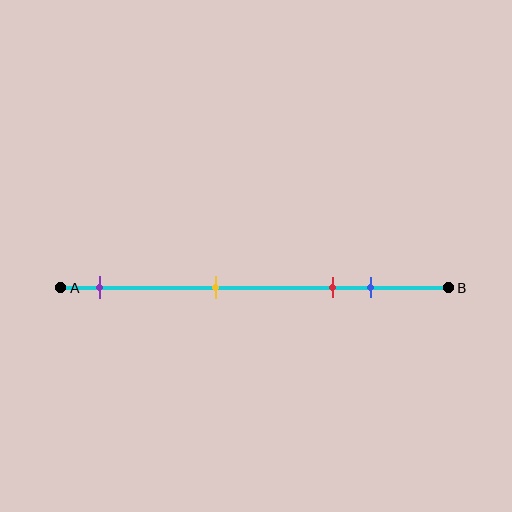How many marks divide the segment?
There are 4 marks dividing the segment.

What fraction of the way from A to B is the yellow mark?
The yellow mark is approximately 40% (0.4) of the way from A to B.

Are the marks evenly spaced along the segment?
No, the marks are not evenly spaced.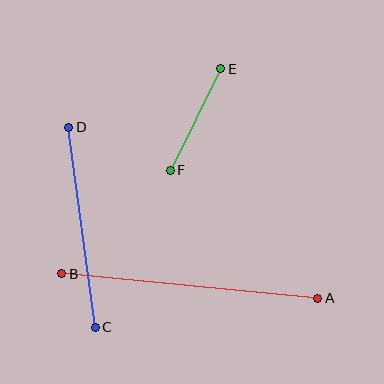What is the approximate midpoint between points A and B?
The midpoint is at approximately (190, 286) pixels.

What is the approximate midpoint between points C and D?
The midpoint is at approximately (82, 227) pixels.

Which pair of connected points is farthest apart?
Points A and B are farthest apart.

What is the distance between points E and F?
The distance is approximately 113 pixels.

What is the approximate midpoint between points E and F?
The midpoint is at approximately (196, 120) pixels.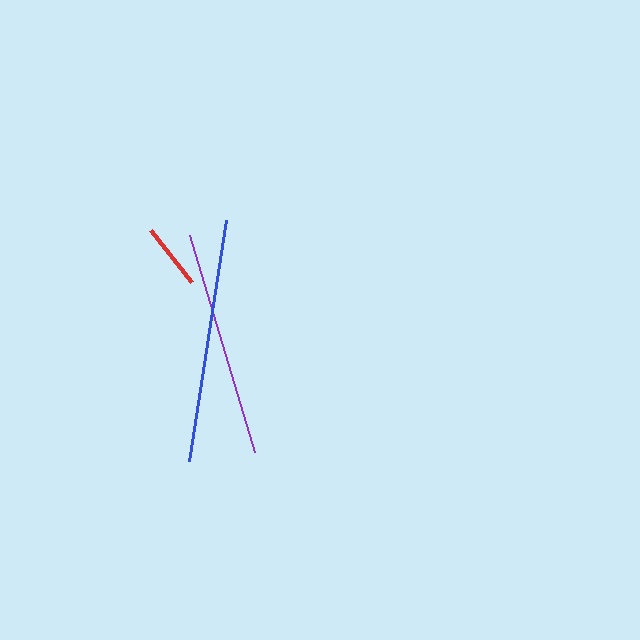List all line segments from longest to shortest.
From longest to shortest: blue, purple, red.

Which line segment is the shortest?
The red line is the shortest at approximately 67 pixels.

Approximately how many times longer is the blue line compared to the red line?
The blue line is approximately 3.7 times the length of the red line.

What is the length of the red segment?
The red segment is approximately 67 pixels long.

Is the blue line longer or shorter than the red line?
The blue line is longer than the red line.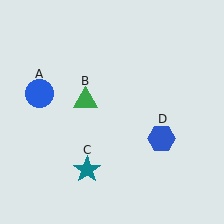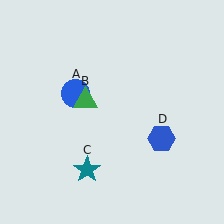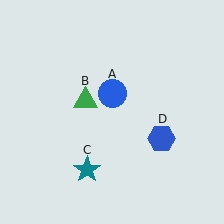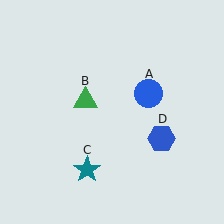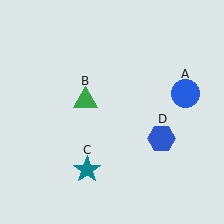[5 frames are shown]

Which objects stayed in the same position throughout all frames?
Green triangle (object B) and teal star (object C) and blue hexagon (object D) remained stationary.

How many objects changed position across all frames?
1 object changed position: blue circle (object A).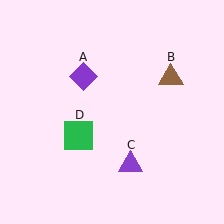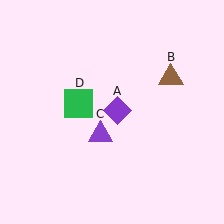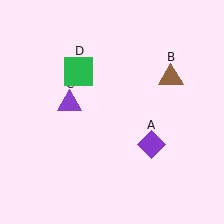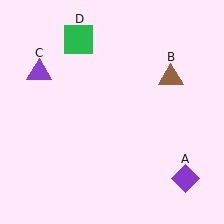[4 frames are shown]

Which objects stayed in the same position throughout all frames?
Brown triangle (object B) remained stationary.